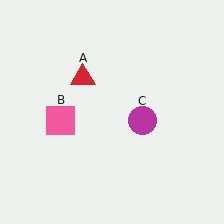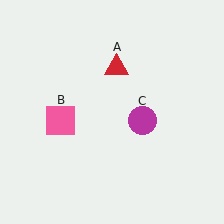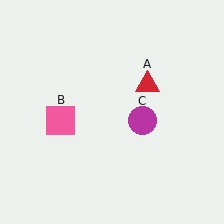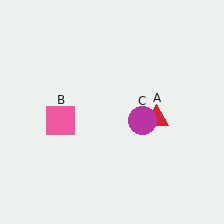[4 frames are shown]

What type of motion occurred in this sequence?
The red triangle (object A) rotated clockwise around the center of the scene.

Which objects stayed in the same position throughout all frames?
Pink square (object B) and magenta circle (object C) remained stationary.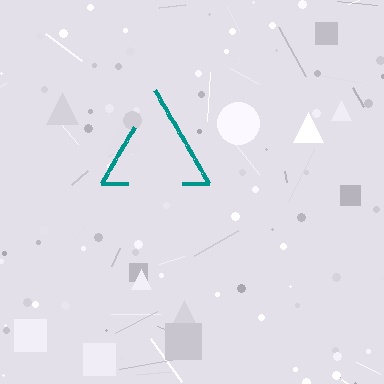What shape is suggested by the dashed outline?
The dashed outline suggests a triangle.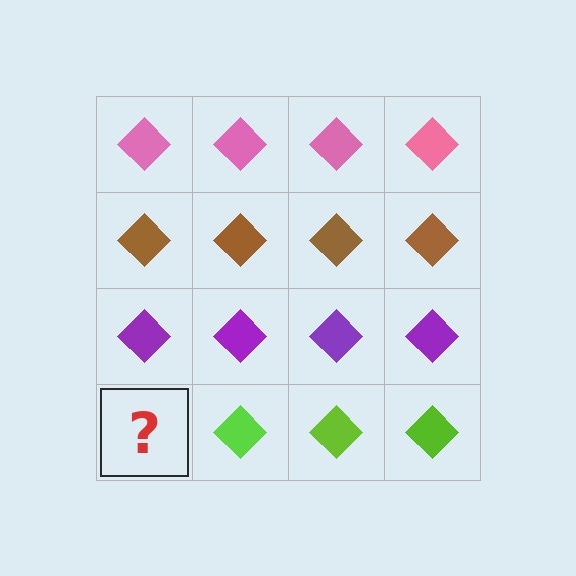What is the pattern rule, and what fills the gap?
The rule is that each row has a consistent color. The gap should be filled with a lime diamond.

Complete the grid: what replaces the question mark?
The question mark should be replaced with a lime diamond.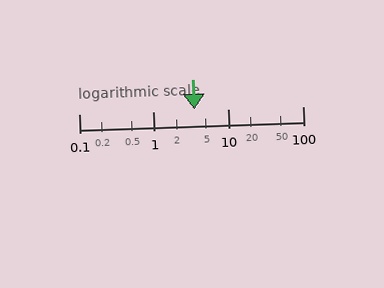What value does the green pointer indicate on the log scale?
The pointer indicates approximately 3.5.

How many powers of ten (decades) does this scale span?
The scale spans 3 decades, from 0.1 to 100.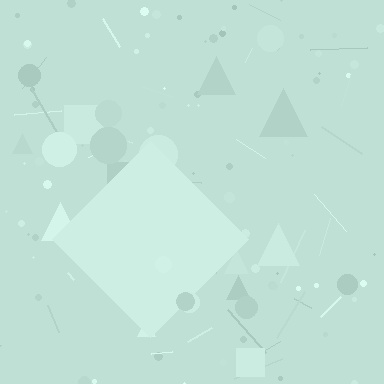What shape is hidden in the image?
A diamond is hidden in the image.